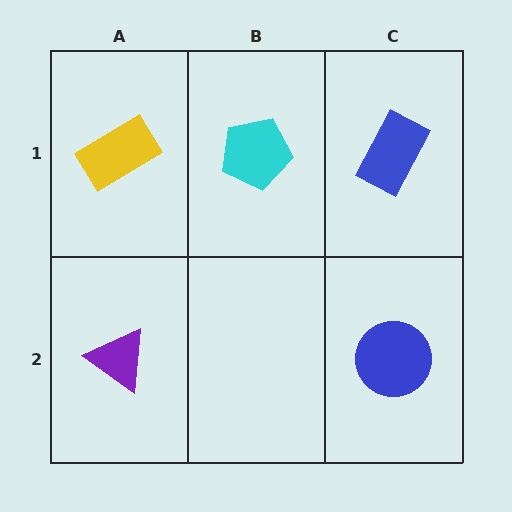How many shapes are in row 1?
3 shapes.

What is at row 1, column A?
A yellow rectangle.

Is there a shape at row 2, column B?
No, that cell is empty.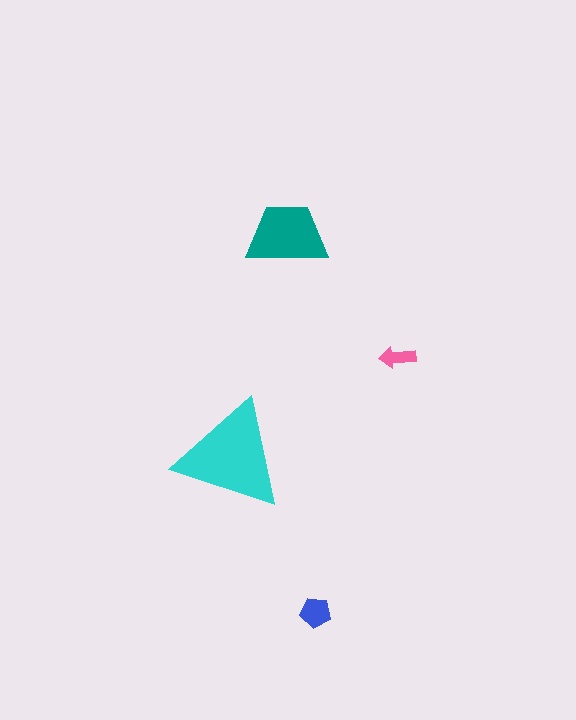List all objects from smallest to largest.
The pink arrow, the blue pentagon, the teal trapezoid, the cyan triangle.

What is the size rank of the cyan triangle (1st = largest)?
1st.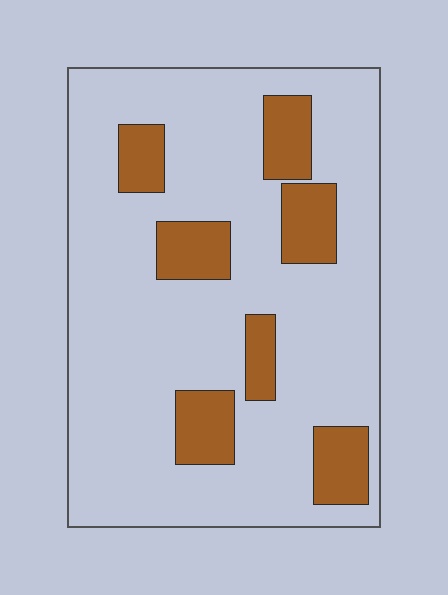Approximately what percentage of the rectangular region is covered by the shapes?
Approximately 20%.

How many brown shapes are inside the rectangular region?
7.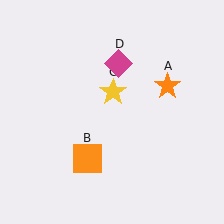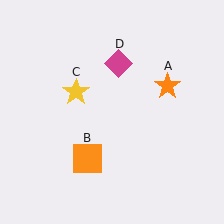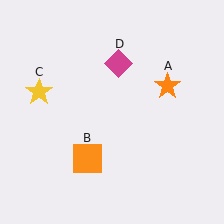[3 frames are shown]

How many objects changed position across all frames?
1 object changed position: yellow star (object C).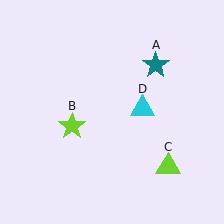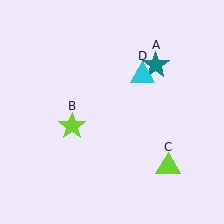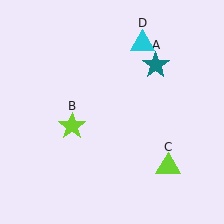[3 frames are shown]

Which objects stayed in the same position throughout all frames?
Teal star (object A) and lime star (object B) and lime triangle (object C) remained stationary.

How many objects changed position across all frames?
1 object changed position: cyan triangle (object D).